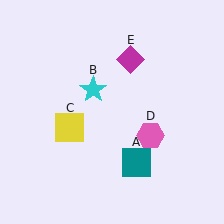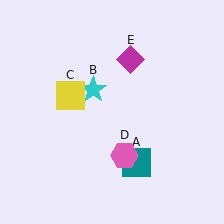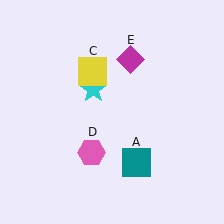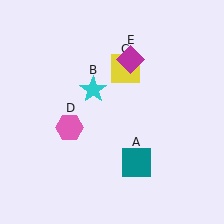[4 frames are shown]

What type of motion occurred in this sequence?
The yellow square (object C), pink hexagon (object D) rotated clockwise around the center of the scene.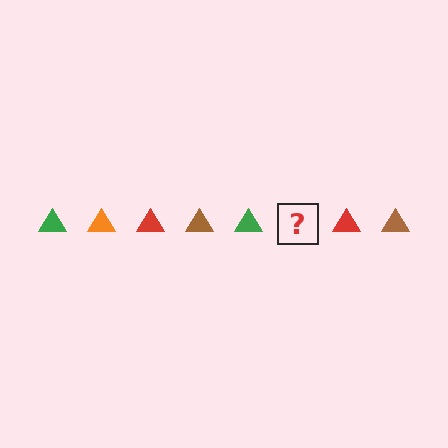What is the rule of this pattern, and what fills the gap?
The rule is that the pattern cycles through green, orange, red, brown triangles. The gap should be filled with an orange triangle.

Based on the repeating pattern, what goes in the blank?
The blank should be an orange triangle.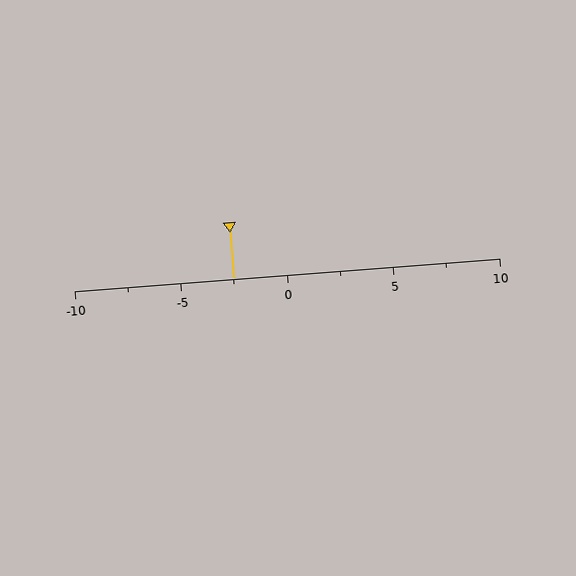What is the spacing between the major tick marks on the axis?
The major ticks are spaced 5 apart.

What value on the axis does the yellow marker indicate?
The marker indicates approximately -2.5.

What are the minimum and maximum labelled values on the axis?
The axis runs from -10 to 10.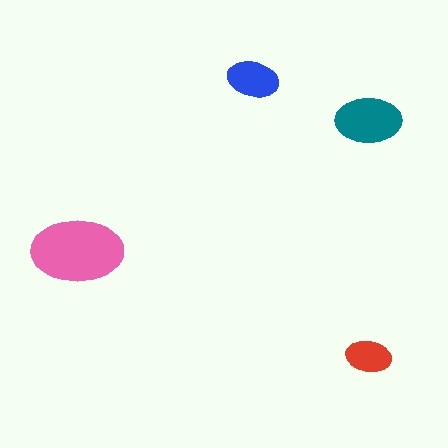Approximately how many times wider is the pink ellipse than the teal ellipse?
About 1.5 times wider.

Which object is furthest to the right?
The red ellipse is rightmost.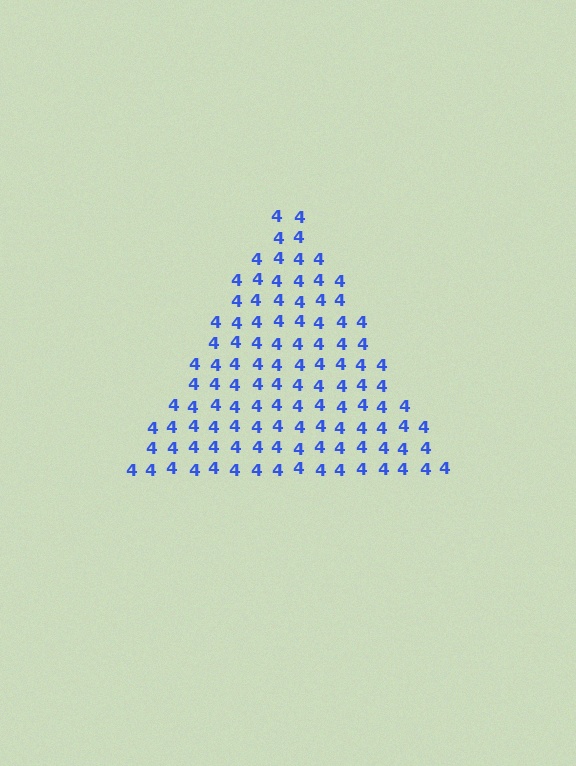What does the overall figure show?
The overall figure shows a triangle.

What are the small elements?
The small elements are digit 4's.